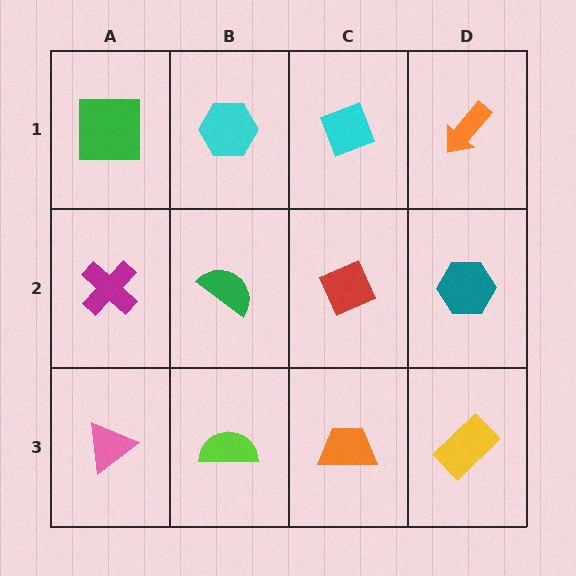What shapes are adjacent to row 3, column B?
A green semicircle (row 2, column B), a pink triangle (row 3, column A), an orange trapezoid (row 3, column C).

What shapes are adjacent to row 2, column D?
An orange arrow (row 1, column D), a yellow rectangle (row 3, column D), a red diamond (row 2, column C).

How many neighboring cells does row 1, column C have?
3.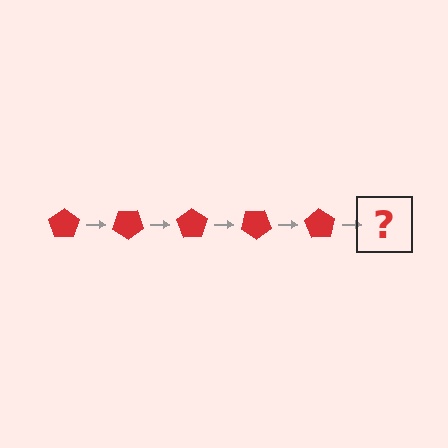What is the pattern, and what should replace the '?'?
The pattern is that the pentagon rotates 35 degrees each step. The '?' should be a red pentagon rotated 175 degrees.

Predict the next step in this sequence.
The next step is a red pentagon rotated 175 degrees.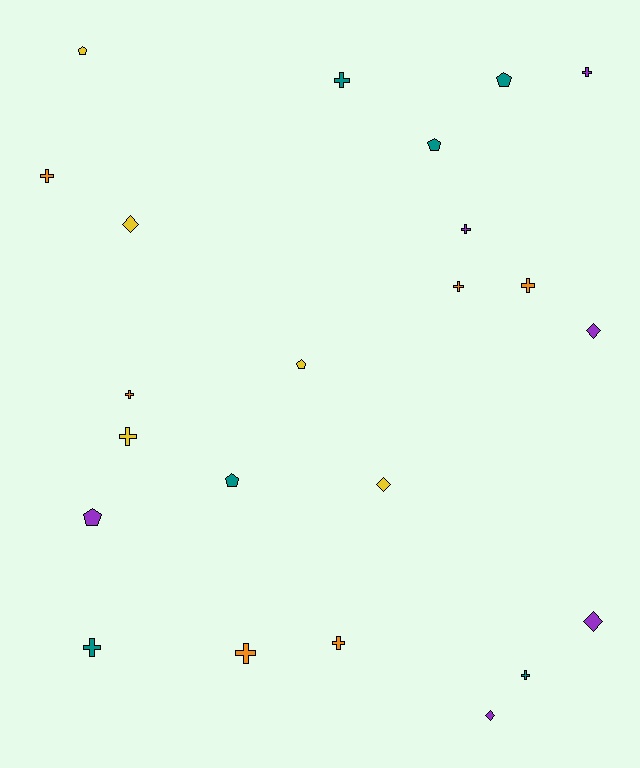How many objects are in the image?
There are 23 objects.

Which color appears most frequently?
Orange, with 6 objects.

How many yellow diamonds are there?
There are 2 yellow diamonds.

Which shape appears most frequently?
Cross, with 12 objects.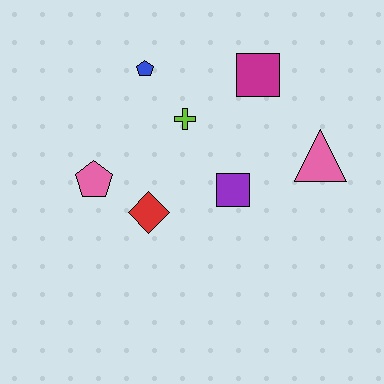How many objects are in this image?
There are 7 objects.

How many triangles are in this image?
There is 1 triangle.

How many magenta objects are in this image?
There is 1 magenta object.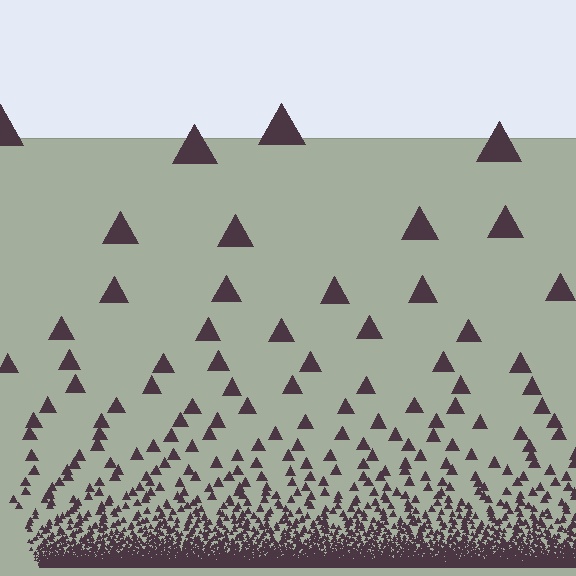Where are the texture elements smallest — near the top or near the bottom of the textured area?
Near the bottom.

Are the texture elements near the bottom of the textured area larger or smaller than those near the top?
Smaller. The gradient is inverted — elements near the bottom are smaller and denser.